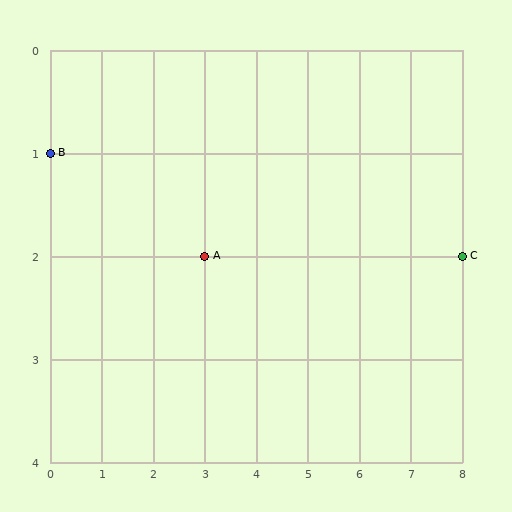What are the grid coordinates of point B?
Point B is at grid coordinates (0, 1).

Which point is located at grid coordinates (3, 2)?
Point A is at (3, 2).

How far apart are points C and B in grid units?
Points C and B are 8 columns and 1 row apart (about 8.1 grid units diagonally).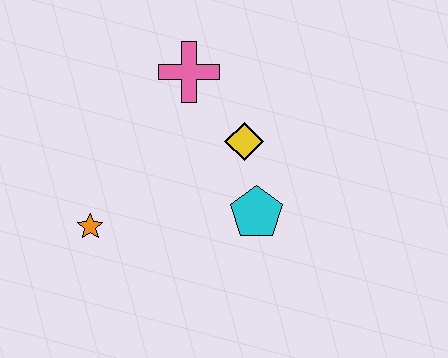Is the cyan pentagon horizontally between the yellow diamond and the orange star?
No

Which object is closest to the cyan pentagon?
The yellow diamond is closest to the cyan pentagon.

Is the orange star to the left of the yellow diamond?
Yes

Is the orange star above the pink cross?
No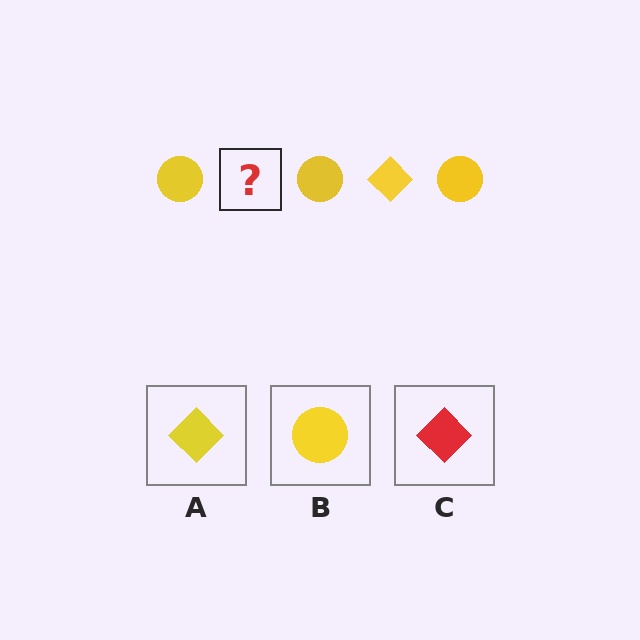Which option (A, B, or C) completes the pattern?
A.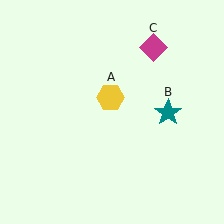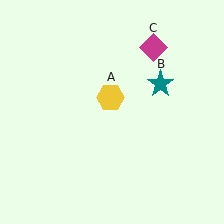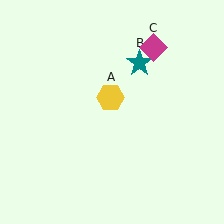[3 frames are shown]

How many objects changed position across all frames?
1 object changed position: teal star (object B).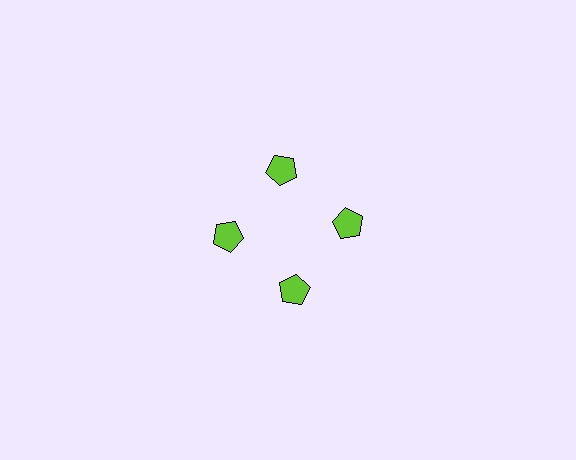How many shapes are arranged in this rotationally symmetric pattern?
There are 4 shapes, arranged in 4 groups of 1.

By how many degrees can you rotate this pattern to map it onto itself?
The pattern maps onto itself every 90 degrees of rotation.